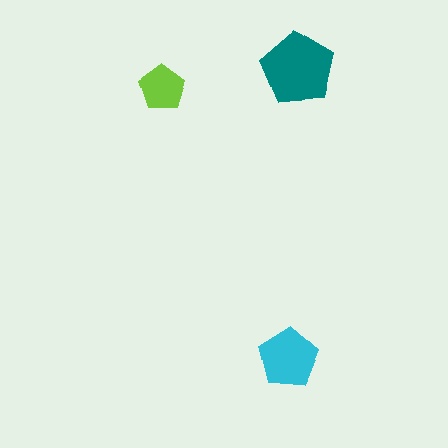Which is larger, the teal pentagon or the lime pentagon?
The teal one.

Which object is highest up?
The teal pentagon is topmost.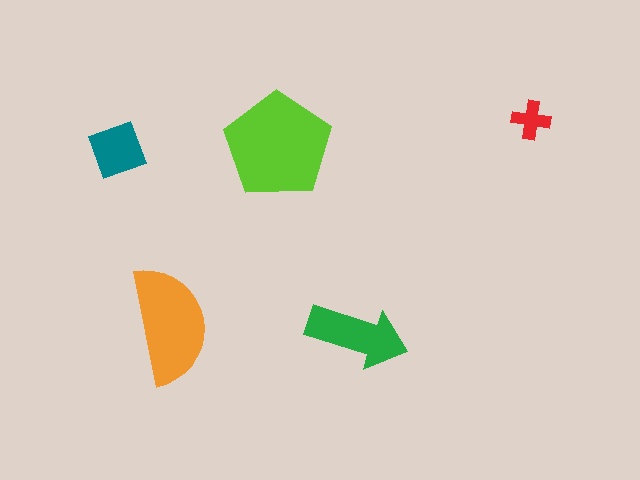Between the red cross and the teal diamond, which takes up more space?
The teal diamond.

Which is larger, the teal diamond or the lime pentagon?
The lime pentagon.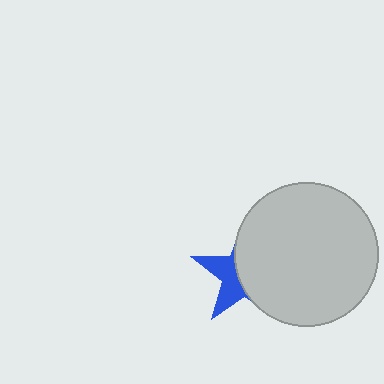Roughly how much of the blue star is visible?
A small part of it is visible (roughly 38%).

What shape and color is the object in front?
The object in front is a light gray circle.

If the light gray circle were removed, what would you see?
You would see the complete blue star.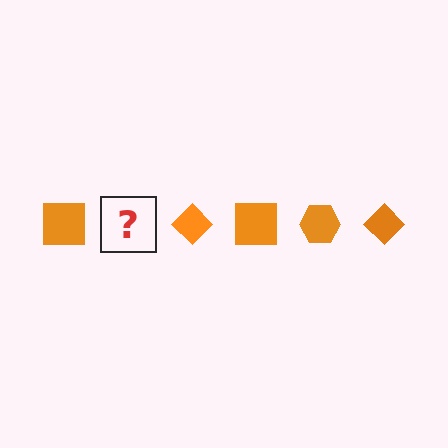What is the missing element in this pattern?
The missing element is an orange hexagon.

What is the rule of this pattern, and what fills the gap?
The rule is that the pattern cycles through square, hexagon, diamond shapes in orange. The gap should be filled with an orange hexagon.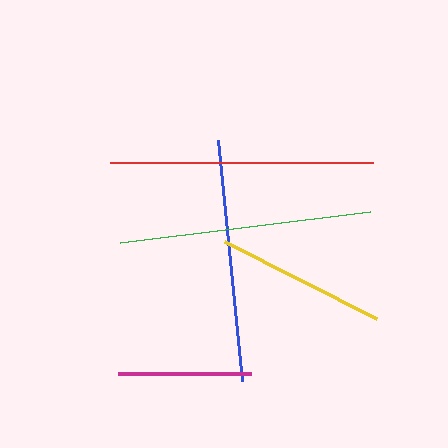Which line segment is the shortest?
The magenta line is the shortest at approximately 134 pixels.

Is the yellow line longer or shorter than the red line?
The red line is longer than the yellow line.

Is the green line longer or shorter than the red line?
The red line is longer than the green line.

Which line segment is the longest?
The red line is the longest at approximately 263 pixels.